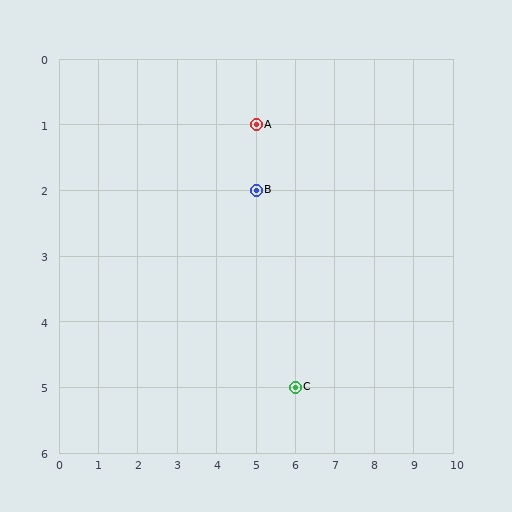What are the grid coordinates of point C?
Point C is at grid coordinates (6, 5).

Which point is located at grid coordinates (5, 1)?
Point A is at (5, 1).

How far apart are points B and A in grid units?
Points B and A are 1 row apart.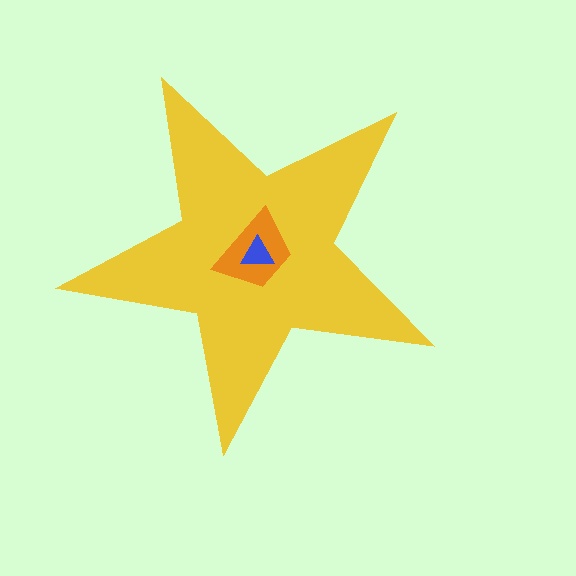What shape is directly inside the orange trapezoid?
The blue triangle.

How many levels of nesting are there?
3.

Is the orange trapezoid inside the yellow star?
Yes.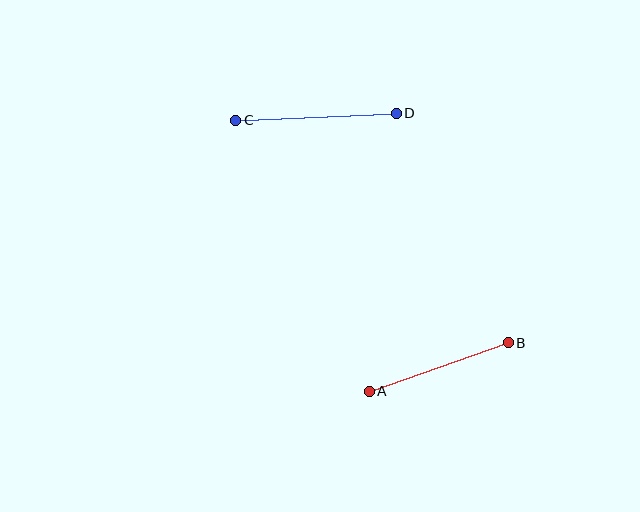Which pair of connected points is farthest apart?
Points C and D are farthest apart.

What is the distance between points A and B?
The distance is approximately 147 pixels.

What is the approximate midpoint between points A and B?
The midpoint is at approximately (439, 367) pixels.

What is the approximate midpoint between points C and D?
The midpoint is at approximately (316, 117) pixels.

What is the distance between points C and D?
The distance is approximately 161 pixels.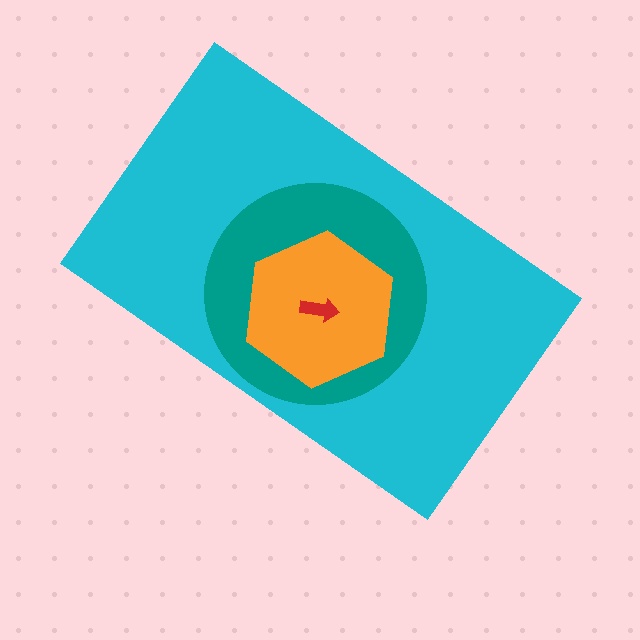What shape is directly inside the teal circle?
The orange hexagon.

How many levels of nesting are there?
4.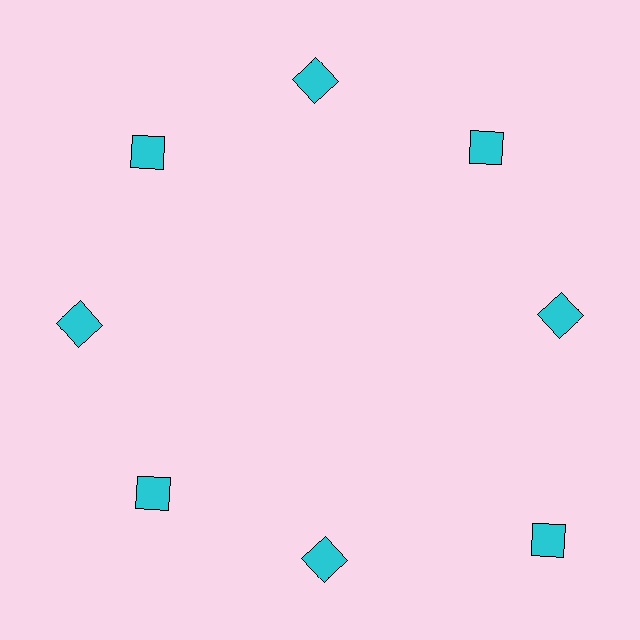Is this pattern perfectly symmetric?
No. The 8 cyan squares are arranged in a ring, but one element near the 4 o'clock position is pushed outward from the center, breaking the 8-fold rotational symmetry.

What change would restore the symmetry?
The symmetry would be restored by moving it inward, back onto the ring so that all 8 squares sit at equal angles and equal distance from the center.